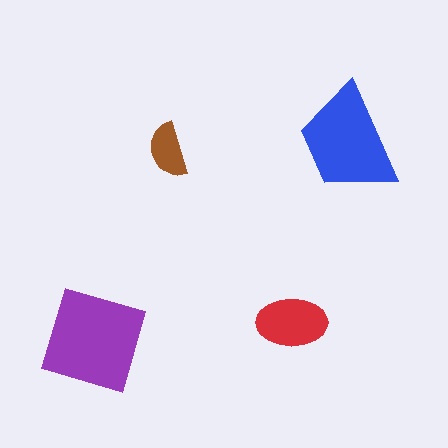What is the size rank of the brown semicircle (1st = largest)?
4th.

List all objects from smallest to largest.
The brown semicircle, the red ellipse, the blue trapezoid, the purple diamond.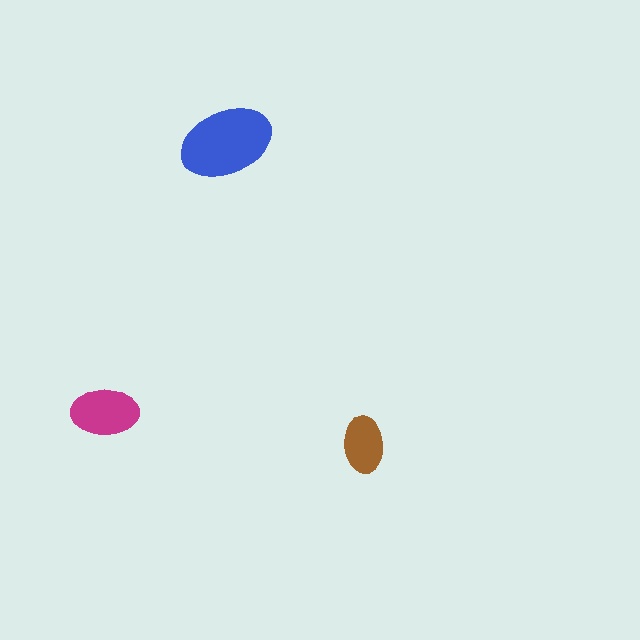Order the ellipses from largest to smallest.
the blue one, the magenta one, the brown one.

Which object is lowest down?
The brown ellipse is bottommost.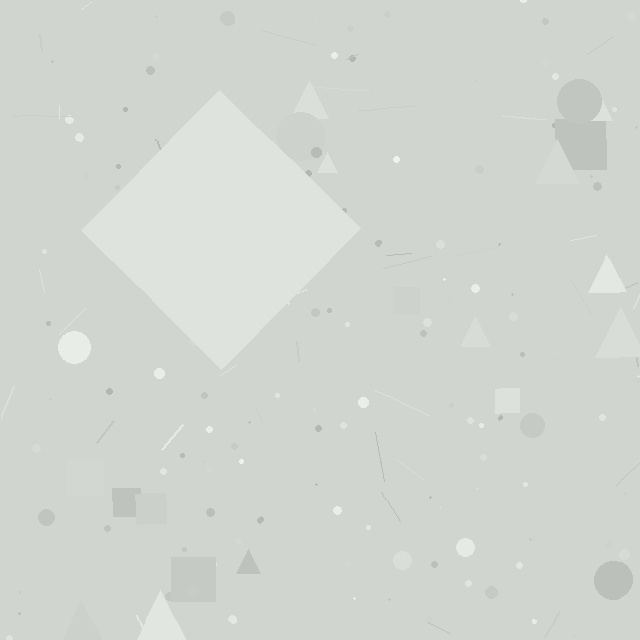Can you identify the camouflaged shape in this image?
The camouflaged shape is a diamond.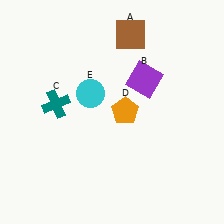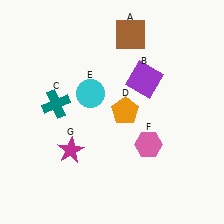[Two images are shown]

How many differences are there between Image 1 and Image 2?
There are 2 differences between the two images.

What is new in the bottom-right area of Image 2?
A pink hexagon (F) was added in the bottom-right area of Image 2.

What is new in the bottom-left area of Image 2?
A magenta star (G) was added in the bottom-left area of Image 2.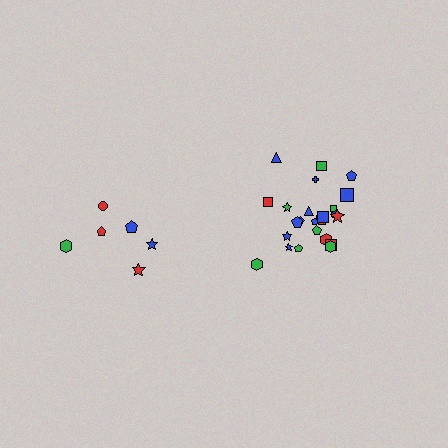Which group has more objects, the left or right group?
The right group.